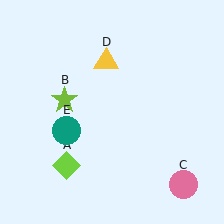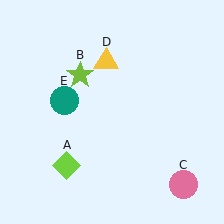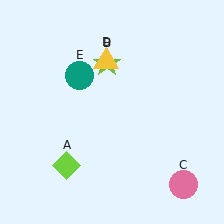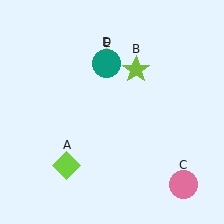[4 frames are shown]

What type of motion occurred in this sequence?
The lime star (object B), teal circle (object E) rotated clockwise around the center of the scene.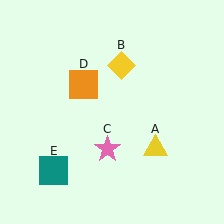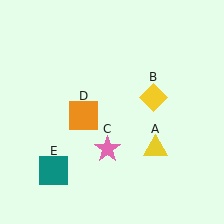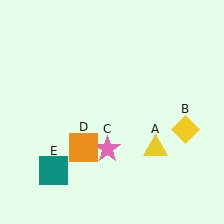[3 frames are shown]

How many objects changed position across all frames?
2 objects changed position: yellow diamond (object B), orange square (object D).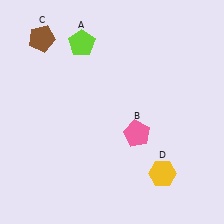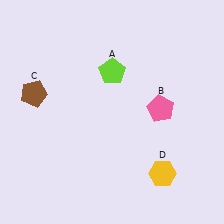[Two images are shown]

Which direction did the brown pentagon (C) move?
The brown pentagon (C) moved down.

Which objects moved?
The objects that moved are: the lime pentagon (A), the pink pentagon (B), the brown pentagon (C).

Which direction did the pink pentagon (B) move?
The pink pentagon (B) moved up.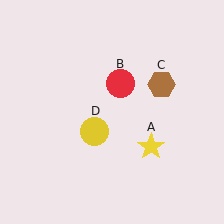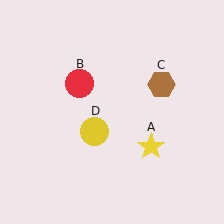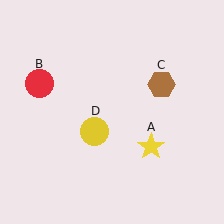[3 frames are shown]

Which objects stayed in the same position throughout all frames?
Yellow star (object A) and brown hexagon (object C) and yellow circle (object D) remained stationary.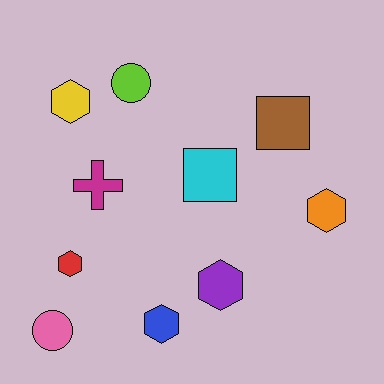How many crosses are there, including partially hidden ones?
There is 1 cross.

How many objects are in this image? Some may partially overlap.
There are 10 objects.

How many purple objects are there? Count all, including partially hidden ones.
There is 1 purple object.